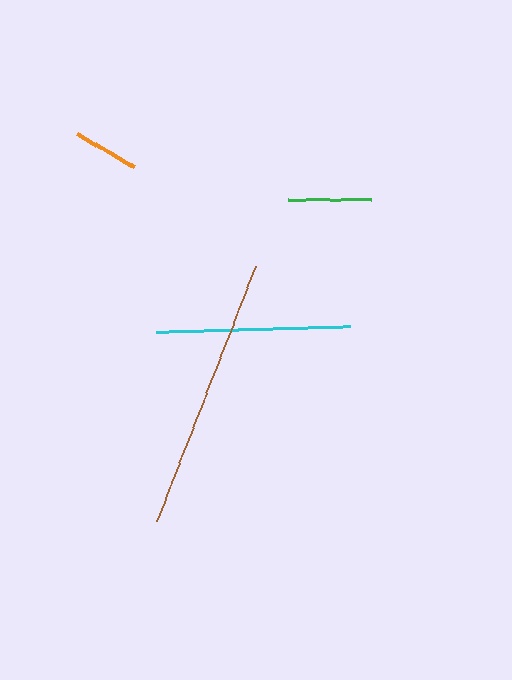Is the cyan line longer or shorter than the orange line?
The cyan line is longer than the orange line.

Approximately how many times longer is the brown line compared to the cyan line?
The brown line is approximately 1.4 times the length of the cyan line.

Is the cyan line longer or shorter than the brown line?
The brown line is longer than the cyan line.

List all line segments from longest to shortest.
From longest to shortest: brown, cyan, green, orange.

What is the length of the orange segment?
The orange segment is approximately 66 pixels long.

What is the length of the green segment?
The green segment is approximately 83 pixels long.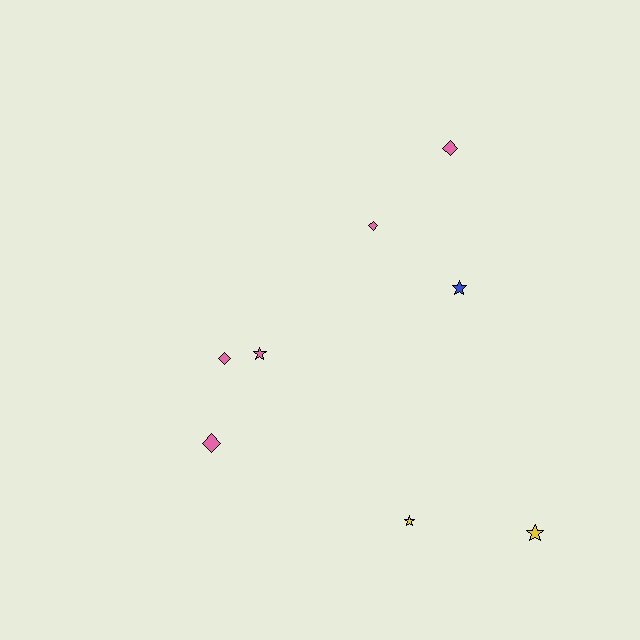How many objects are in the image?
There are 8 objects.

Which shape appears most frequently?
Diamond, with 4 objects.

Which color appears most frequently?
Pink, with 5 objects.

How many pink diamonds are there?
There are 4 pink diamonds.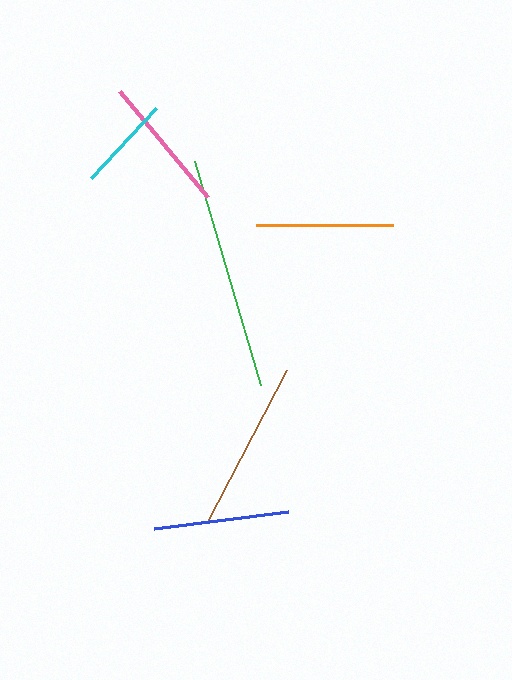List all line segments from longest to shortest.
From longest to shortest: green, brown, pink, orange, blue, cyan.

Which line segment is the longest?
The green line is the longest at approximately 233 pixels.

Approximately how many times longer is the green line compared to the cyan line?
The green line is approximately 2.4 times the length of the cyan line.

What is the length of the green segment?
The green segment is approximately 233 pixels long.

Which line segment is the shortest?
The cyan line is the shortest at approximately 95 pixels.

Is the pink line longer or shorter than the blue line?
The pink line is longer than the blue line.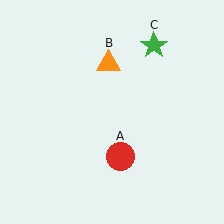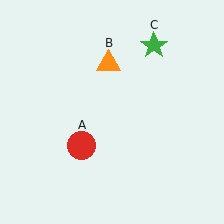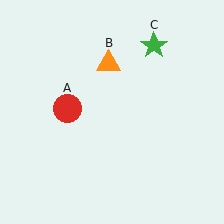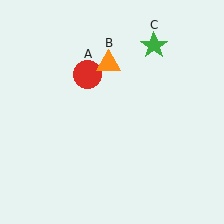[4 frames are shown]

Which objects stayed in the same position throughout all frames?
Orange triangle (object B) and green star (object C) remained stationary.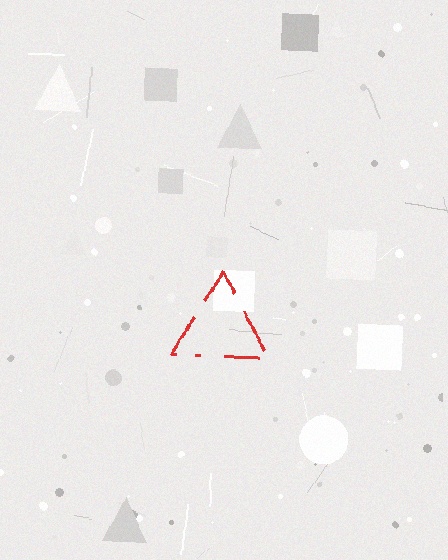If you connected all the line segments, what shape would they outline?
They would outline a triangle.